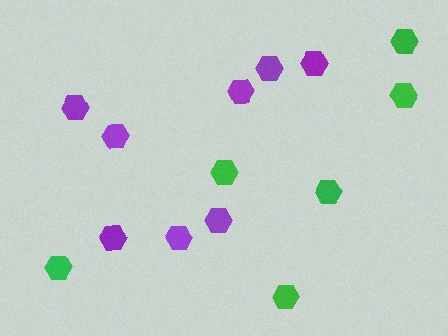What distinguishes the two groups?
There are 2 groups: one group of green hexagons (6) and one group of purple hexagons (8).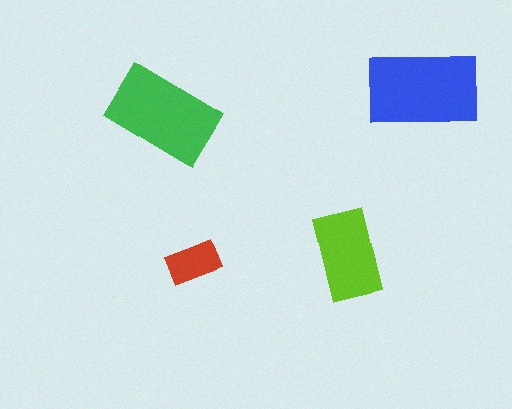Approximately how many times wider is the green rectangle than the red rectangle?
About 2 times wider.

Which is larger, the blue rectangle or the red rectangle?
The blue one.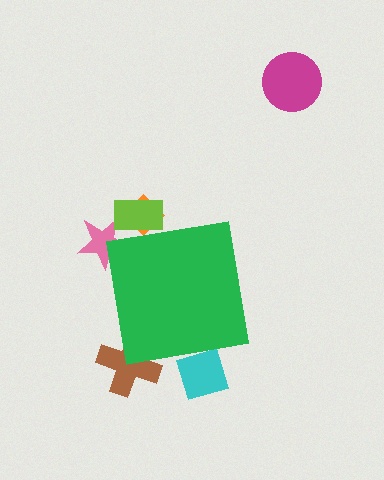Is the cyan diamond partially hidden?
Yes, the cyan diamond is partially hidden behind the green square.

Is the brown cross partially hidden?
Yes, the brown cross is partially hidden behind the green square.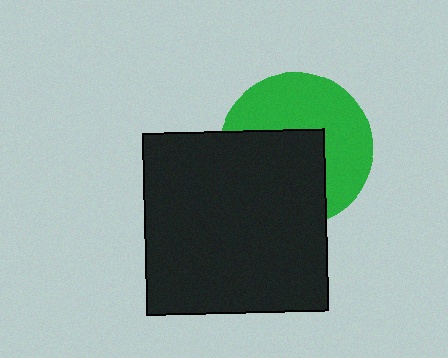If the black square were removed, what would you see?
You would see the complete green circle.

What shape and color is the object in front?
The object in front is a black square.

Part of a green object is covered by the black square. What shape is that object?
It is a circle.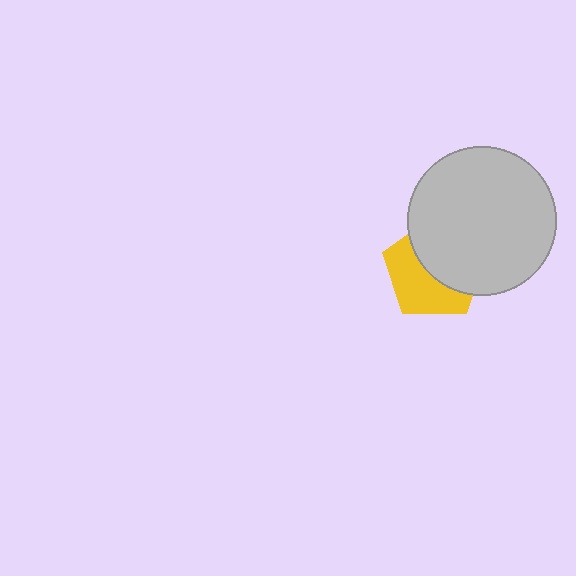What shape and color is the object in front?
The object in front is a light gray circle.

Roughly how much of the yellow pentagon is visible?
About half of it is visible (roughly 48%).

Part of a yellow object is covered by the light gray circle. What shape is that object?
It is a pentagon.